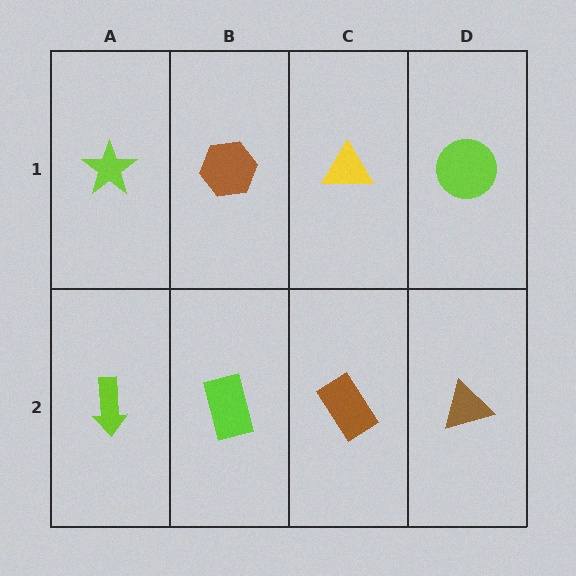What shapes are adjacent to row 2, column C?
A yellow triangle (row 1, column C), a lime rectangle (row 2, column B), a brown triangle (row 2, column D).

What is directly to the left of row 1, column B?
A lime star.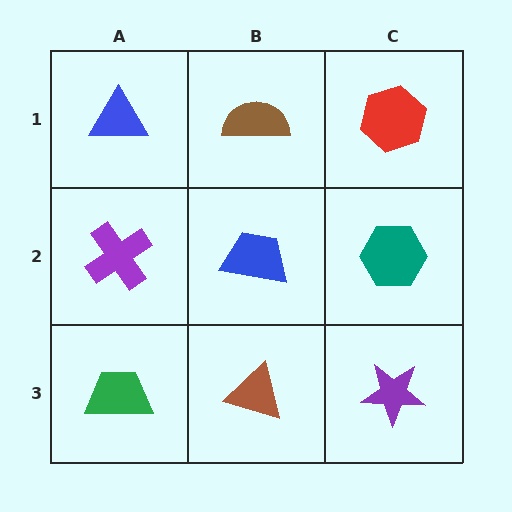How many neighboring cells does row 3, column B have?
3.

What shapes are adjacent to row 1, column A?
A purple cross (row 2, column A), a brown semicircle (row 1, column B).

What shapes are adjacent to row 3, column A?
A purple cross (row 2, column A), a brown triangle (row 3, column B).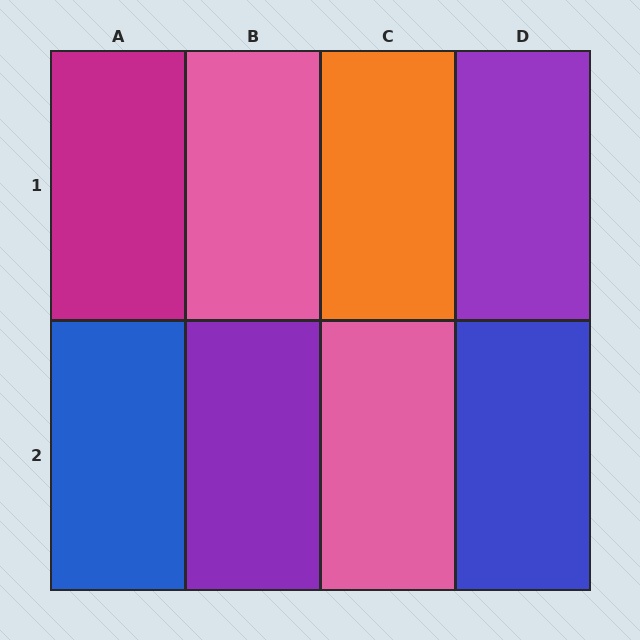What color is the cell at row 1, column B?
Pink.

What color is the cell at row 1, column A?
Magenta.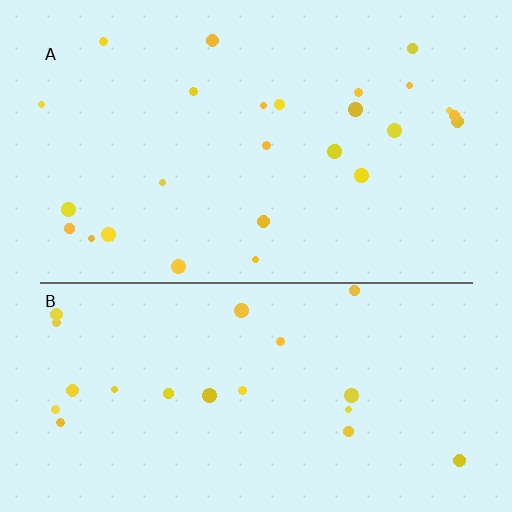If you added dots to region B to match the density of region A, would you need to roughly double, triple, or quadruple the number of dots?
Approximately double.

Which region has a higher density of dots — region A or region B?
A (the top).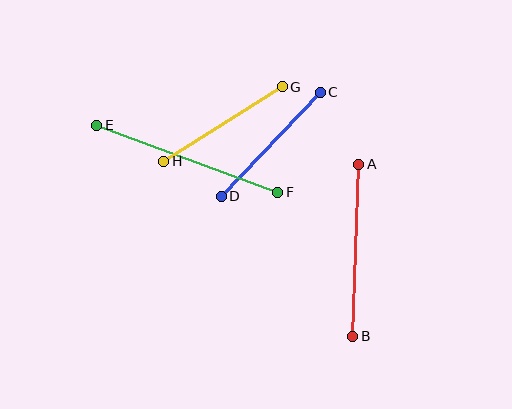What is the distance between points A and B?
The distance is approximately 172 pixels.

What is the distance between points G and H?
The distance is approximately 140 pixels.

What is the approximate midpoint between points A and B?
The midpoint is at approximately (356, 250) pixels.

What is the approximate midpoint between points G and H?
The midpoint is at approximately (223, 124) pixels.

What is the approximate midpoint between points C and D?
The midpoint is at approximately (271, 144) pixels.